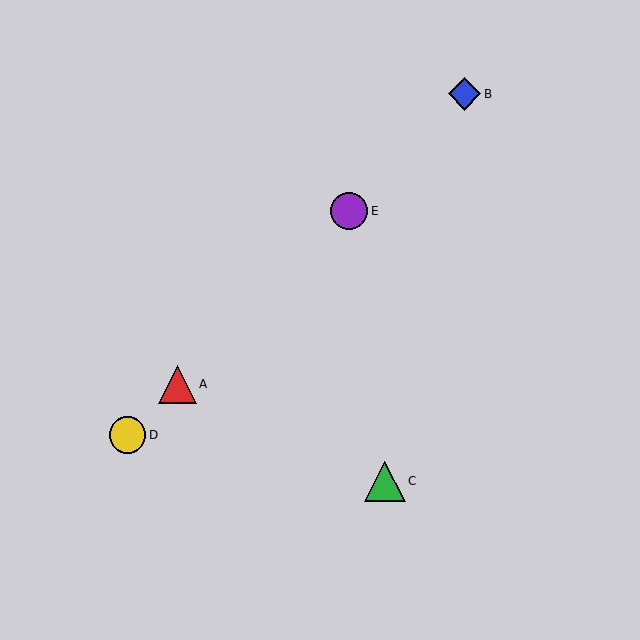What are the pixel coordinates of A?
Object A is at (178, 384).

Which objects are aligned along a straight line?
Objects A, B, D, E are aligned along a straight line.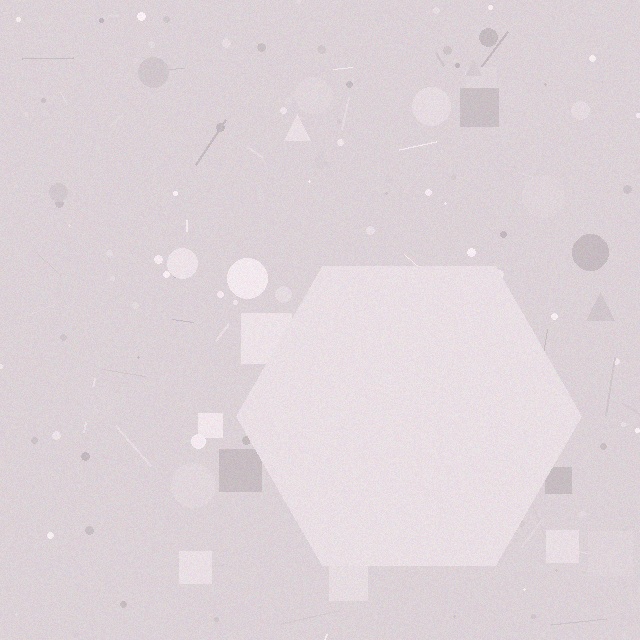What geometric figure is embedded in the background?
A hexagon is embedded in the background.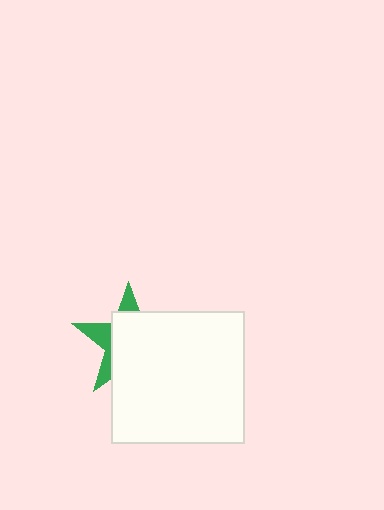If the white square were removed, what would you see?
You would see the complete green star.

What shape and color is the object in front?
The object in front is a white square.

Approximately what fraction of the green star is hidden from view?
Roughly 69% of the green star is hidden behind the white square.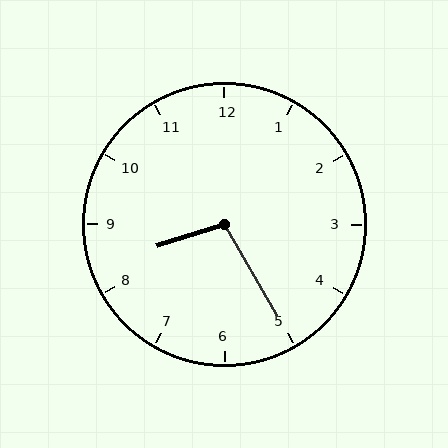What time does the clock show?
8:25.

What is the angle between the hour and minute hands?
Approximately 102 degrees.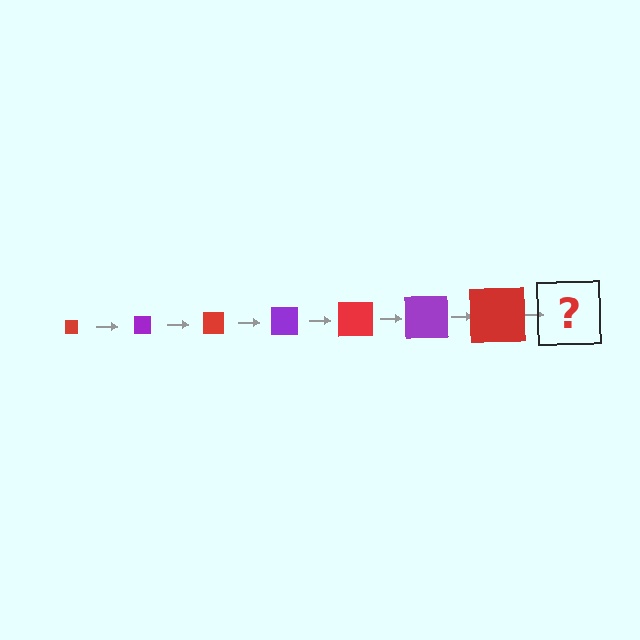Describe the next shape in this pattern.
It should be a purple square, larger than the previous one.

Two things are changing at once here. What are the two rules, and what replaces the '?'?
The two rules are that the square grows larger each step and the color cycles through red and purple. The '?' should be a purple square, larger than the previous one.